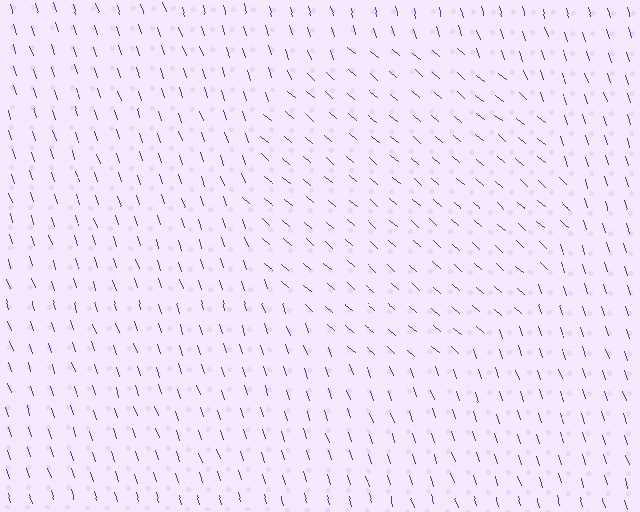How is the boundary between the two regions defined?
The boundary is defined purely by a change in line orientation (approximately 31 degrees difference). All lines are the same color and thickness.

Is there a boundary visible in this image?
Yes, there is a texture boundary formed by a change in line orientation.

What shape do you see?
I see a circle.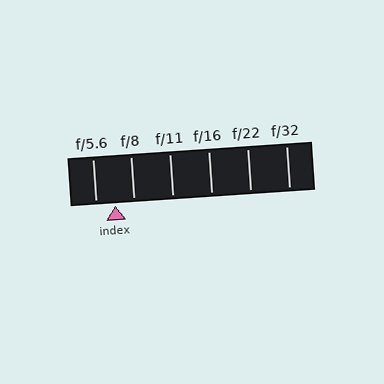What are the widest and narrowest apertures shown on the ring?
The widest aperture shown is f/5.6 and the narrowest is f/32.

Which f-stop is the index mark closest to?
The index mark is closest to f/8.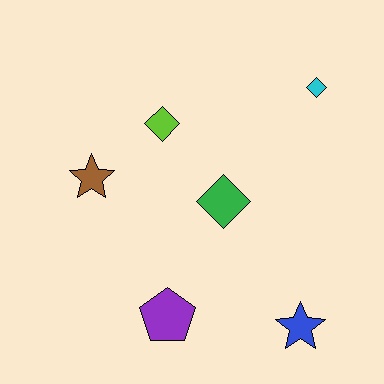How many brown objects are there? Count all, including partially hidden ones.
There is 1 brown object.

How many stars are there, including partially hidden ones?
There are 2 stars.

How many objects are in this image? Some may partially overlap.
There are 6 objects.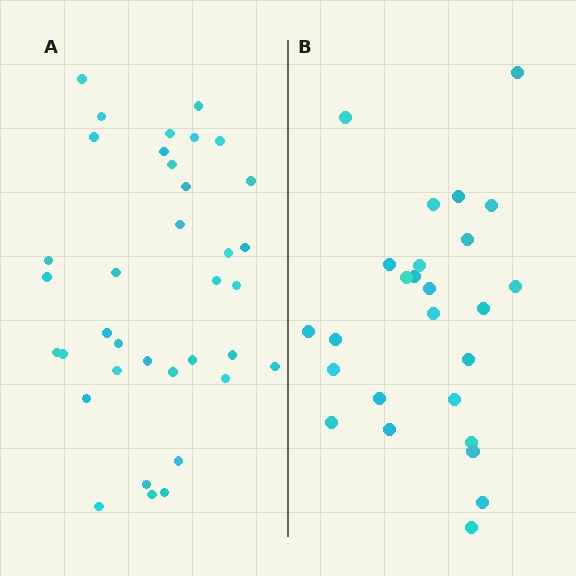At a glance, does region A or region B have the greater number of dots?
Region A (the left region) has more dots.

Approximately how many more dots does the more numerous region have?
Region A has roughly 10 or so more dots than region B.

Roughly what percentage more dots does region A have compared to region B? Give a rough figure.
About 40% more.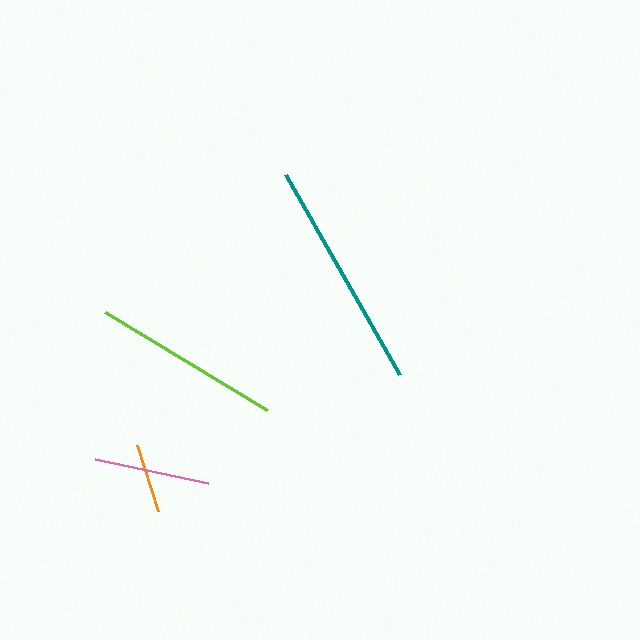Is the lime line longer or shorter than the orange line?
The lime line is longer than the orange line.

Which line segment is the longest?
The teal line is the longest at approximately 229 pixels.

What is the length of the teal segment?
The teal segment is approximately 229 pixels long.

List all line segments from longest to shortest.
From longest to shortest: teal, lime, pink, orange.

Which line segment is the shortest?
The orange line is the shortest at approximately 69 pixels.